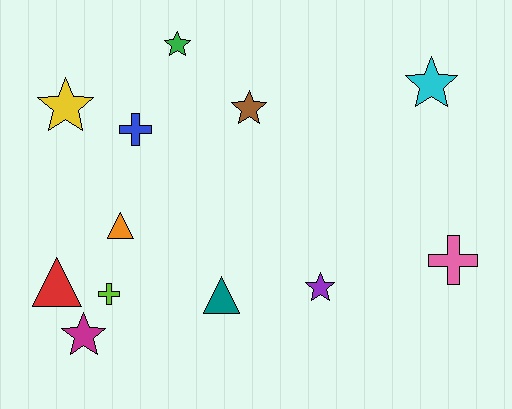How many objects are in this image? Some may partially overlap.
There are 12 objects.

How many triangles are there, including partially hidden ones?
There are 3 triangles.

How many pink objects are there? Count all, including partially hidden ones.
There is 1 pink object.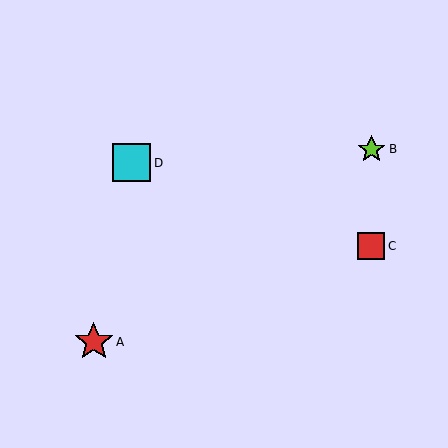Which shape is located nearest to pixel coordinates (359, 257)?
The red square (labeled C) at (371, 246) is nearest to that location.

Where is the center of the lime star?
The center of the lime star is at (372, 149).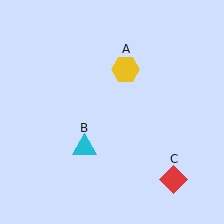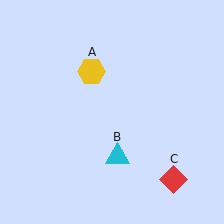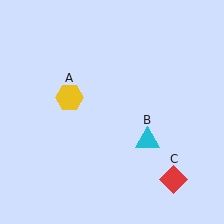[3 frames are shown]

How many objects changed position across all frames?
2 objects changed position: yellow hexagon (object A), cyan triangle (object B).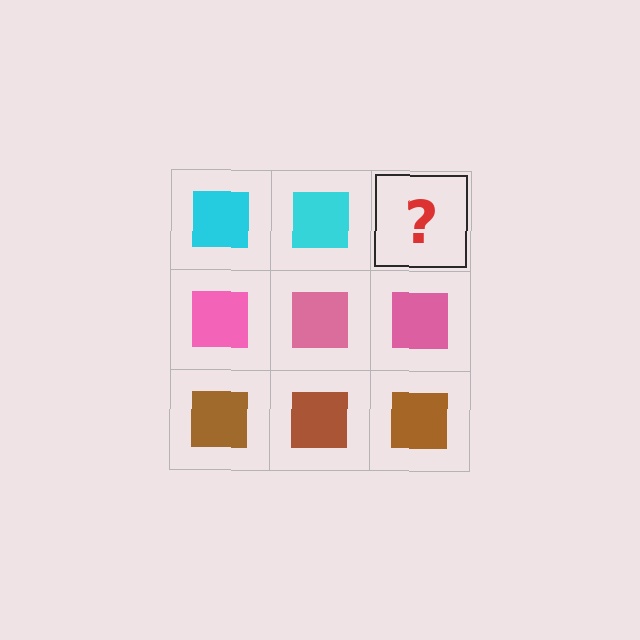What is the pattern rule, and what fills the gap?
The rule is that each row has a consistent color. The gap should be filled with a cyan square.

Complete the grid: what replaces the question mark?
The question mark should be replaced with a cyan square.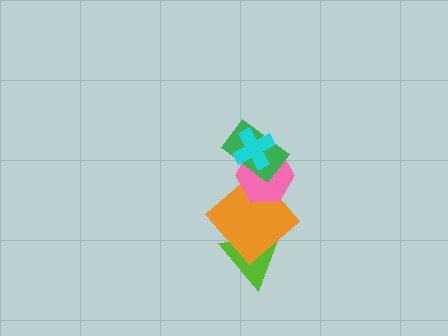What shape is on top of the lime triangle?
The orange diamond is on top of the lime triangle.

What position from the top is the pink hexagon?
The pink hexagon is 3rd from the top.